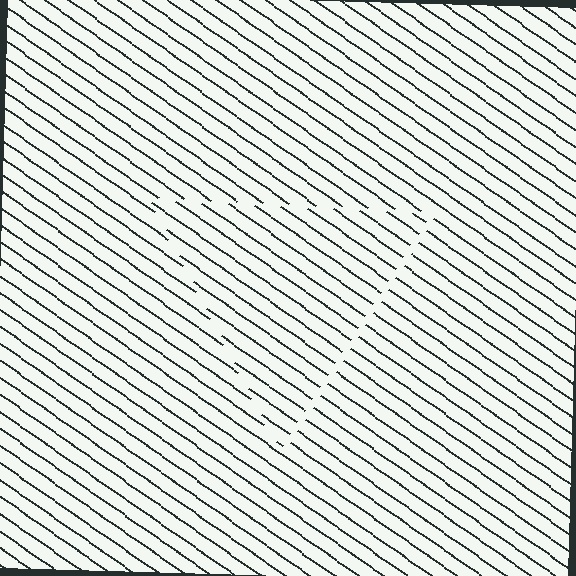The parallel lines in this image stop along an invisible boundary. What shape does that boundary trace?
An illusory triangle. The interior of the shape contains the same grating, shifted by half a period — the contour is defined by the phase discontinuity where line-ends from the inner and outer gratings abut.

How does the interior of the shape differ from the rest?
The interior of the shape contains the same grating, shifted by half a period — the contour is defined by the phase discontinuity where line-ends from the inner and outer gratings abut.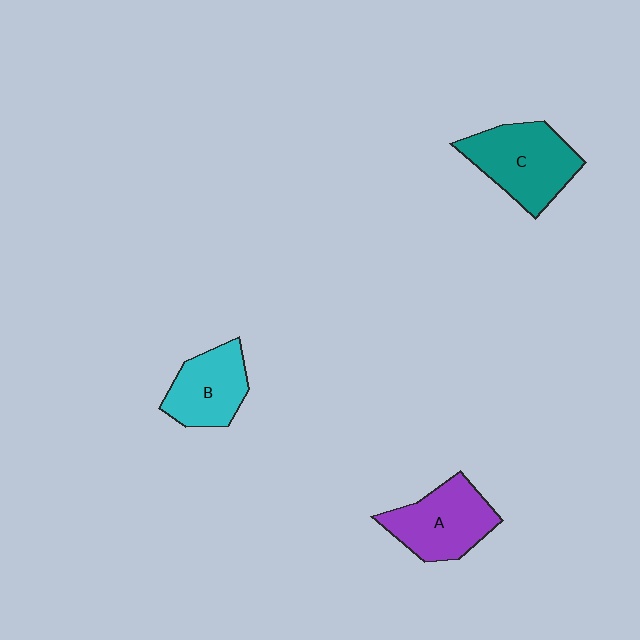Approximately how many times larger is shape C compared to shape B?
Approximately 1.3 times.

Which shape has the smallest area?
Shape B (cyan).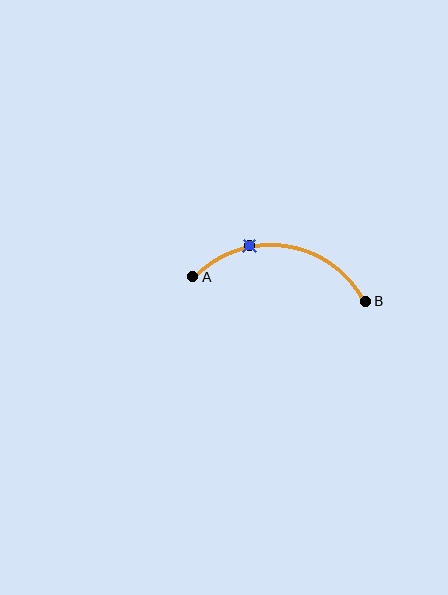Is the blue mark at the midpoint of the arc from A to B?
No. The blue mark lies on the arc but is closer to endpoint A. The arc midpoint would be at the point on the curve equidistant along the arc from both A and B.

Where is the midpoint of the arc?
The arc midpoint is the point on the curve farthest from the straight line joining A and B. It sits above that line.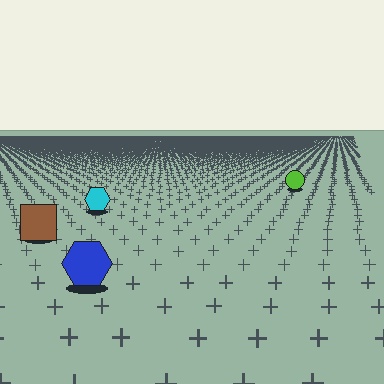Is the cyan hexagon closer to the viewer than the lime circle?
Yes. The cyan hexagon is closer — you can tell from the texture gradient: the ground texture is coarser near it.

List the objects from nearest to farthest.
From nearest to farthest: the blue hexagon, the brown square, the cyan hexagon, the lime circle.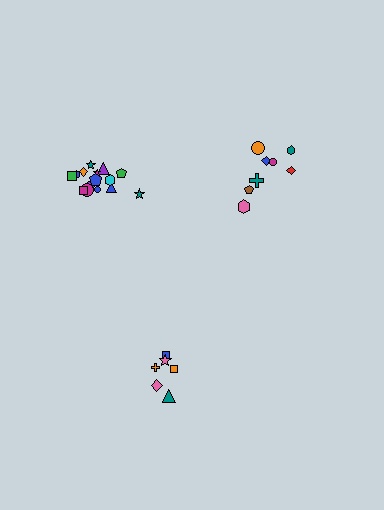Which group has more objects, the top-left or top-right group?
The top-left group.